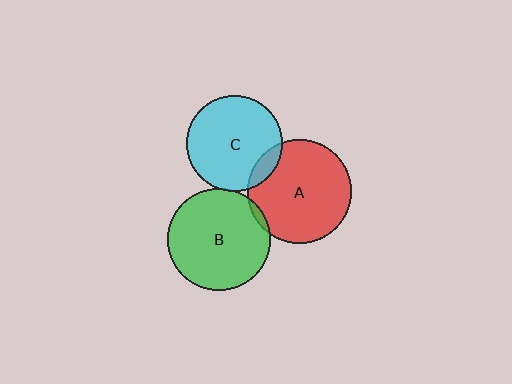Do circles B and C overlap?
Yes.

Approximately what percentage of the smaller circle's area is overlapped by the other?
Approximately 5%.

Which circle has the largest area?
Circle A (red).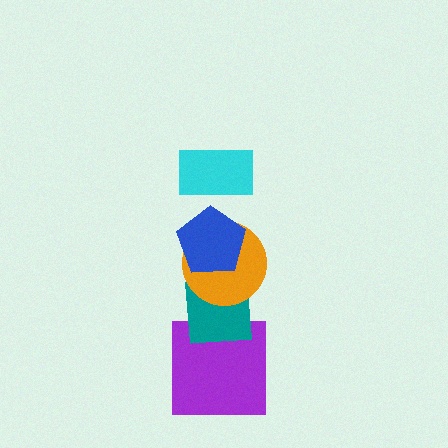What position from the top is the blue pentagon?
The blue pentagon is 2nd from the top.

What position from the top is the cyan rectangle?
The cyan rectangle is 1st from the top.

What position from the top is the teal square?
The teal square is 4th from the top.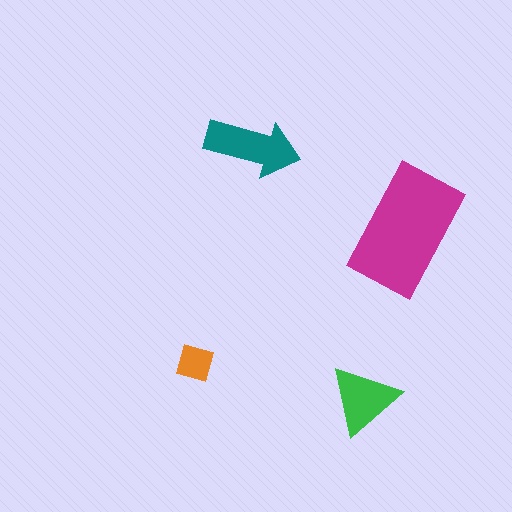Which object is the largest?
The magenta rectangle.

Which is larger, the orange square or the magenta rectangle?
The magenta rectangle.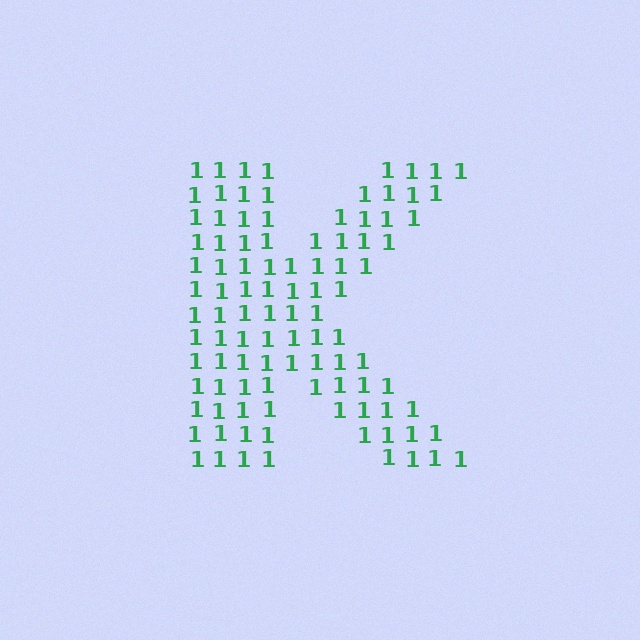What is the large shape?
The large shape is the letter K.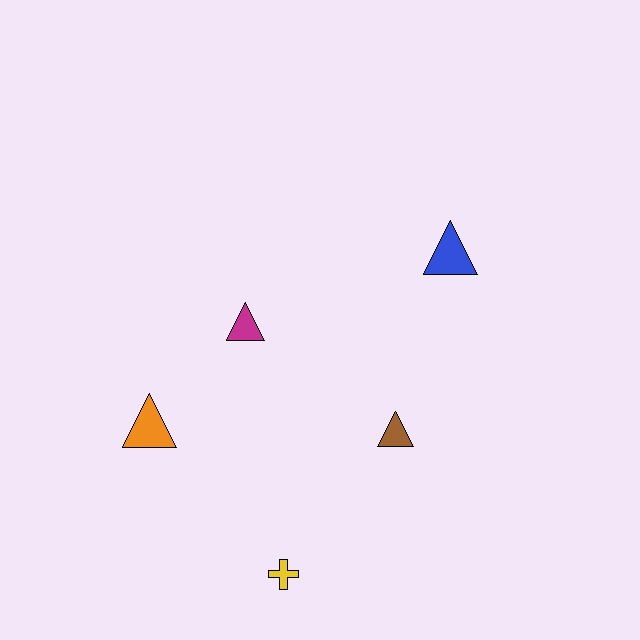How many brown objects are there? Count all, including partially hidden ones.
There is 1 brown object.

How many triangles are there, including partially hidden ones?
There are 4 triangles.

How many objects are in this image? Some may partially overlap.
There are 5 objects.